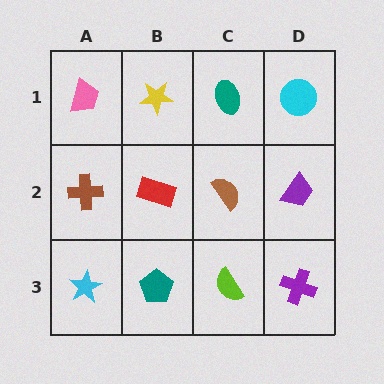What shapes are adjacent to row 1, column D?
A purple trapezoid (row 2, column D), a teal ellipse (row 1, column C).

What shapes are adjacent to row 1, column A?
A brown cross (row 2, column A), a yellow star (row 1, column B).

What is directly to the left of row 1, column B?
A pink trapezoid.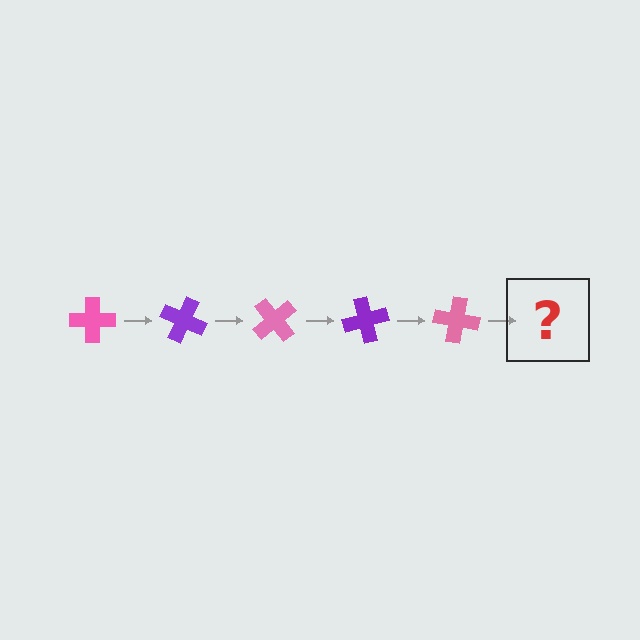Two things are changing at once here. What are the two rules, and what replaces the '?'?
The two rules are that it rotates 25 degrees each step and the color cycles through pink and purple. The '?' should be a purple cross, rotated 125 degrees from the start.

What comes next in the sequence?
The next element should be a purple cross, rotated 125 degrees from the start.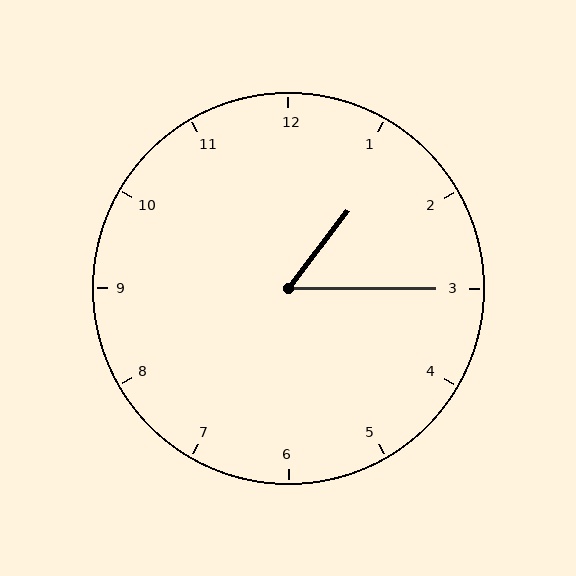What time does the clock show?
1:15.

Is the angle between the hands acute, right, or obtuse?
It is acute.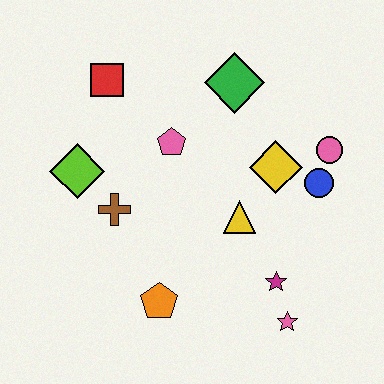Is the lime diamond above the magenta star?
Yes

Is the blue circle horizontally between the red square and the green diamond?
No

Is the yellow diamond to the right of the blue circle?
No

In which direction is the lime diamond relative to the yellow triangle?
The lime diamond is to the left of the yellow triangle.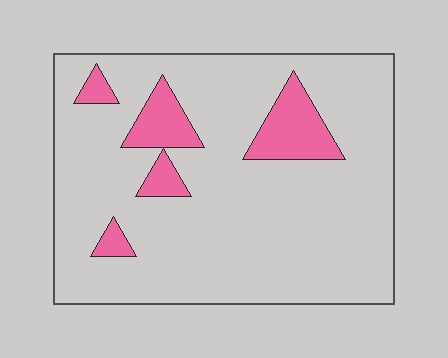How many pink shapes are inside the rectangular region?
5.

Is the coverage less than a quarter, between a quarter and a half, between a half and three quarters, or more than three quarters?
Less than a quarter.